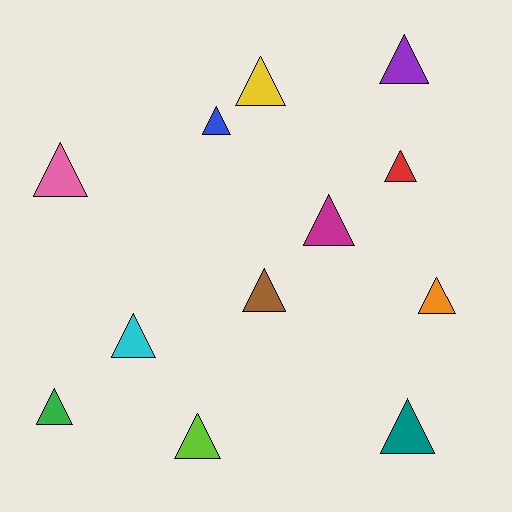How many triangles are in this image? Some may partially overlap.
There are 12 triangles.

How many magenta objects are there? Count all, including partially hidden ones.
There is 1 magenta object.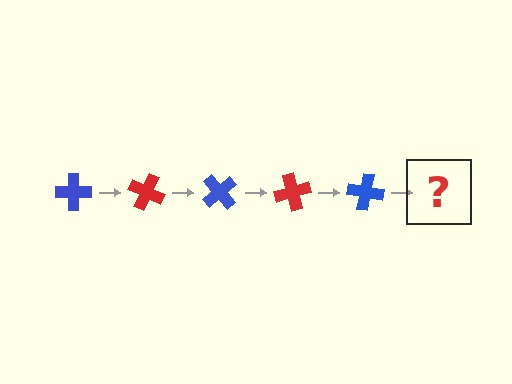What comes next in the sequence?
The next element should be a red cross, rotated 125 degrees from the start.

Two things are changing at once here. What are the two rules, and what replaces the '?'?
The two rules are that it rotates 25 degrees each step and the color cycles through blue and red. The '?' should be a red cross, rotated 125 degrees from the start.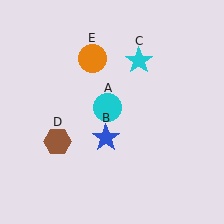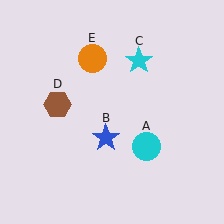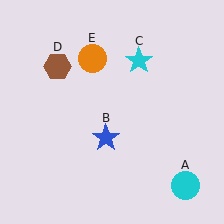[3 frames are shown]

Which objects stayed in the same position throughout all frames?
Blue star (object B) and cyan star (object C) and orange circle (object E) remained stationary.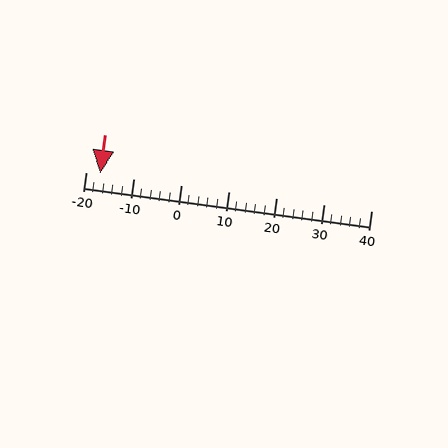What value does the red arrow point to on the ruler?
The red arrow points to approximately -17.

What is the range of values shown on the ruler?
The ruler shows values from -20 to 40.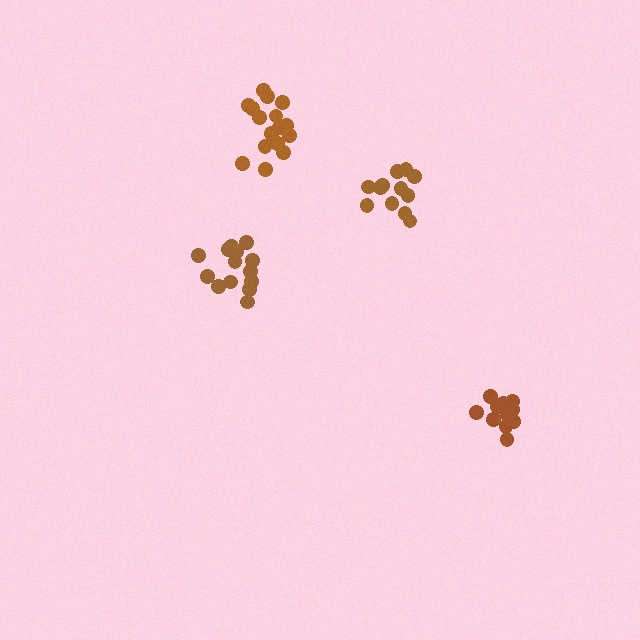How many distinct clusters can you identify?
There are 4 distinct clusters.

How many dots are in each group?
Group 1: 12 dots, Group 2: 14 dots, Group 3: 16 dots, Group 4: 12 dots (54 total).